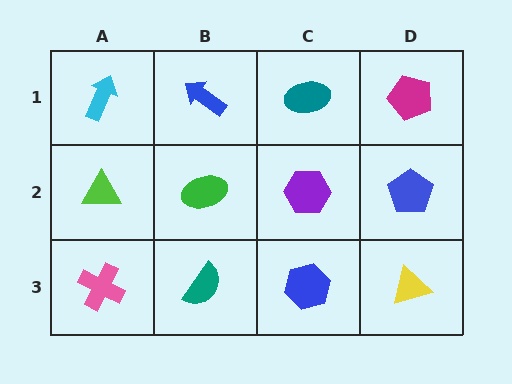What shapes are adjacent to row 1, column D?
A blue pentagon (row 2, column D), a teal ellipse (row 1, column C).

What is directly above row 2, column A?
A cyan arrow.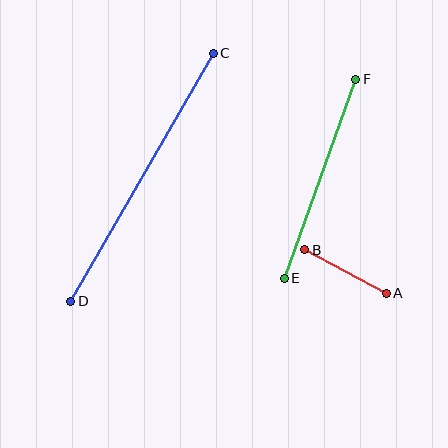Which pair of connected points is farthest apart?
Points C and D are farthest apart.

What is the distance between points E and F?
The distance is approximately 212 pixels.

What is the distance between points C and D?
The distance is approximately 286 pixels.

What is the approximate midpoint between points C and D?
The midpoint is at approximately (142, 177) pixels.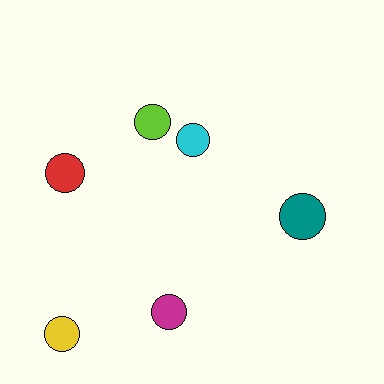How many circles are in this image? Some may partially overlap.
There are 6 circles.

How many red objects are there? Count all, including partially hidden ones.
There is 1 red object.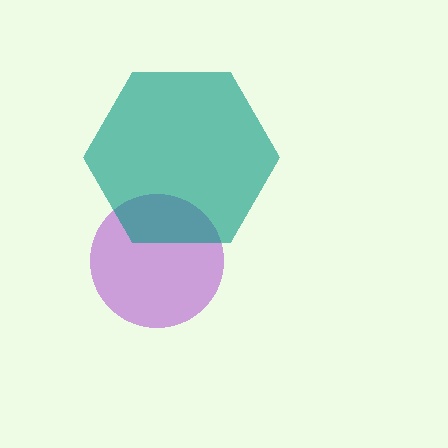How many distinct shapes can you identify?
There are 2 distinct shapes: a purple circle, a teal hexagon.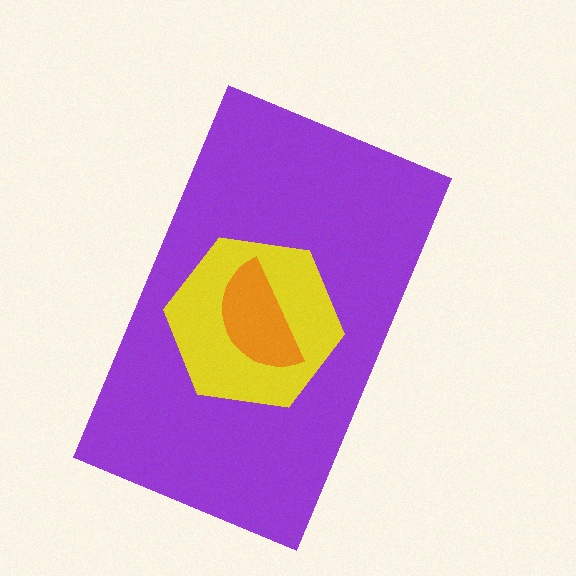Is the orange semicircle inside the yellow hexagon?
Yes.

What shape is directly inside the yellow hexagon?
The orange semicircle.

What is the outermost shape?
The purple rectangle.